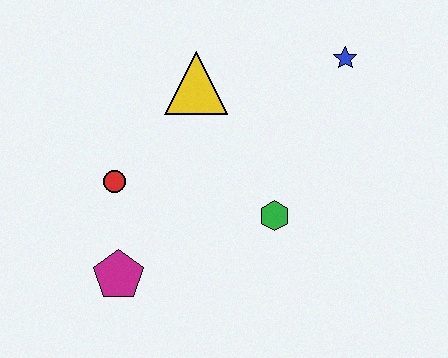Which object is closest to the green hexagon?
The yellow triangle is closest to the green hexagon.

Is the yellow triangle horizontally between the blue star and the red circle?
Yes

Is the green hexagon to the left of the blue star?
Yes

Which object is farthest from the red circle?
The blue star is farthest from the red circle.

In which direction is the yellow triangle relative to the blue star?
The yellow triangle is to the left of the blue star.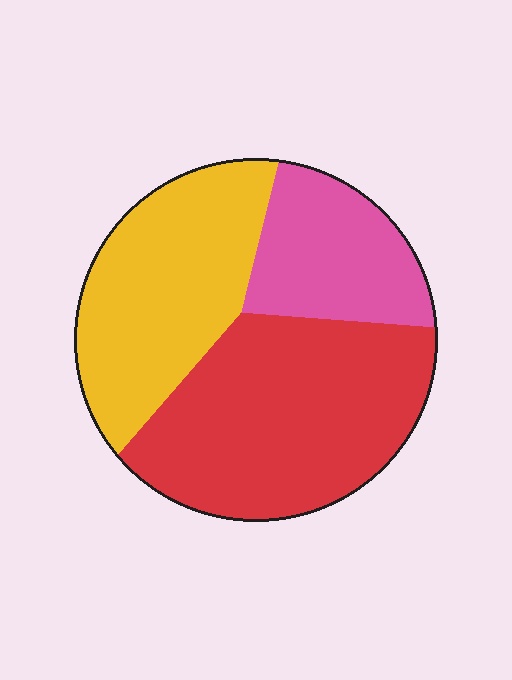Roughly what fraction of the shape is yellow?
Yellow covers about 35% of the shape.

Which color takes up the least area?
Pink, at roughly 20%.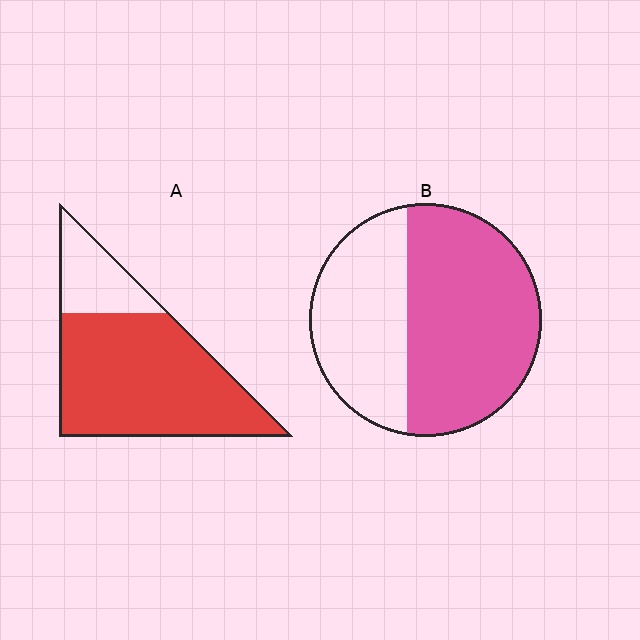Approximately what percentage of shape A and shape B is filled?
A is approximately 80% and B is approximately 60%.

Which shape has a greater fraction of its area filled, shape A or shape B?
Shape A.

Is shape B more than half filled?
Yes.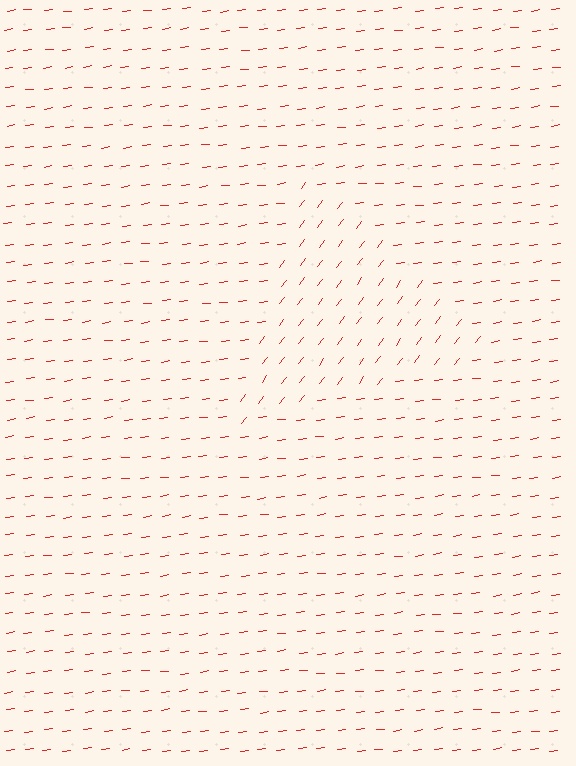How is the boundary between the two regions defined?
The boundary is defined purely by a change in line orientation (approximately 45 degrees difference). All lines are the same color and thickness.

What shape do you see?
I see a triangle.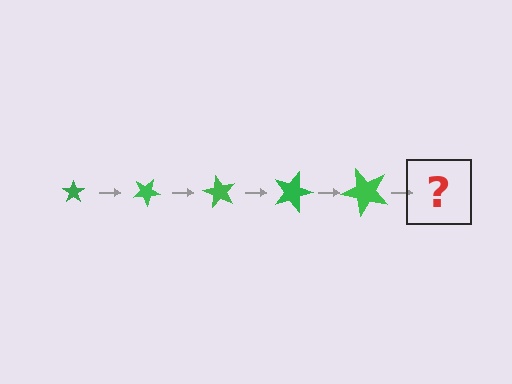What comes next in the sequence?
The next element should be a star, larger than the previous one and rotated 150 degrees from the start.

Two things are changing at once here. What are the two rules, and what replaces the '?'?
The two rules are that the star grows larger each step and it rotates 30 degrees each step. The '?' should be a star, larger than the previous one and rotated 150 degrees from the start.